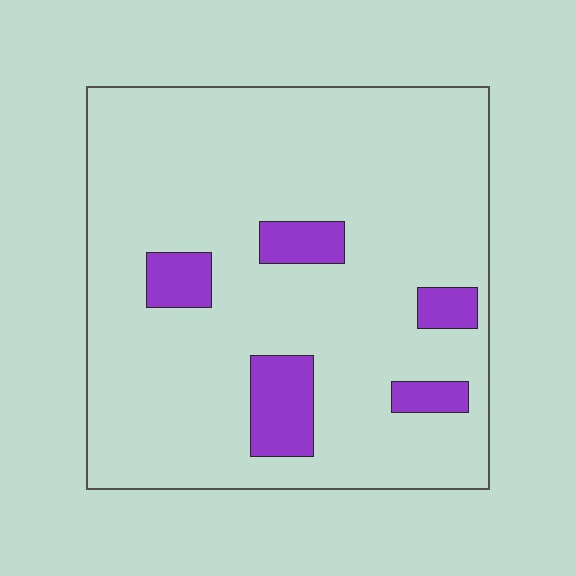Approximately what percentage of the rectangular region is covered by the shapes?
Approximately 10%.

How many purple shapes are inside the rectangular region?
5.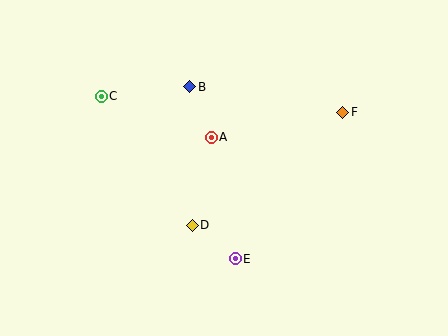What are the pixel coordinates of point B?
Point B is at (190, 87).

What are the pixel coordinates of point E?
Point E is at (235, 259).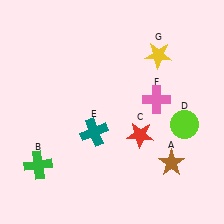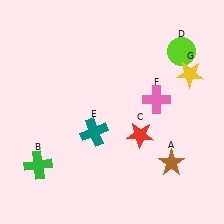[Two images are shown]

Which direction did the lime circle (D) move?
The lime circle (D) moved up.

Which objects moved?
The objects that moved are: the lime circle (D), the yellow star (G).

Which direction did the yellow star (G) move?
The yellow star (G) moved right.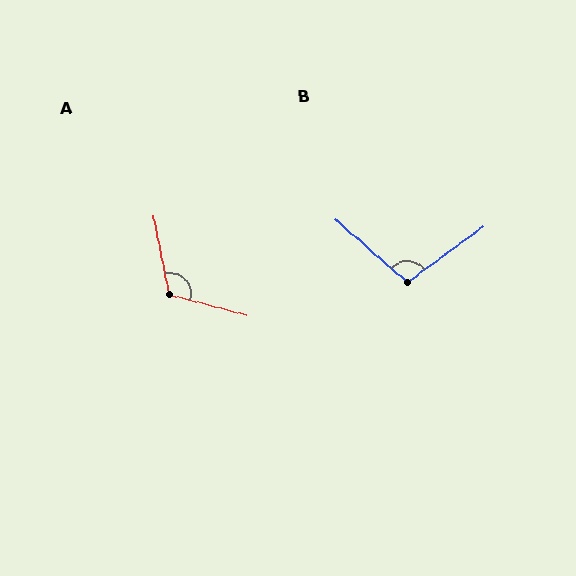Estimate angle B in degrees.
Approximately 103 degrees.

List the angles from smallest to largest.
B (103°), A (116°).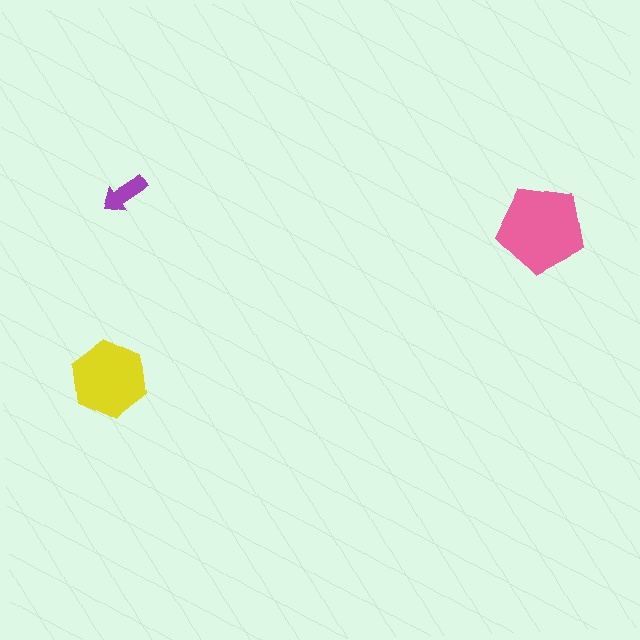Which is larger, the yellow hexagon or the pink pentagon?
The pink pentagon.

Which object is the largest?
The pink pentagon.